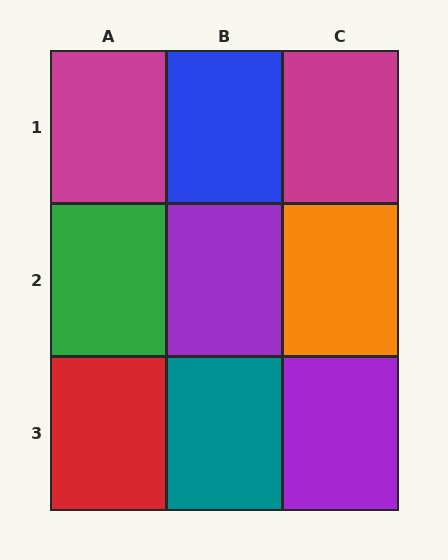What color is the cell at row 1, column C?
Magenta.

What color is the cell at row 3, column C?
Purple.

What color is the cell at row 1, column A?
Magenta.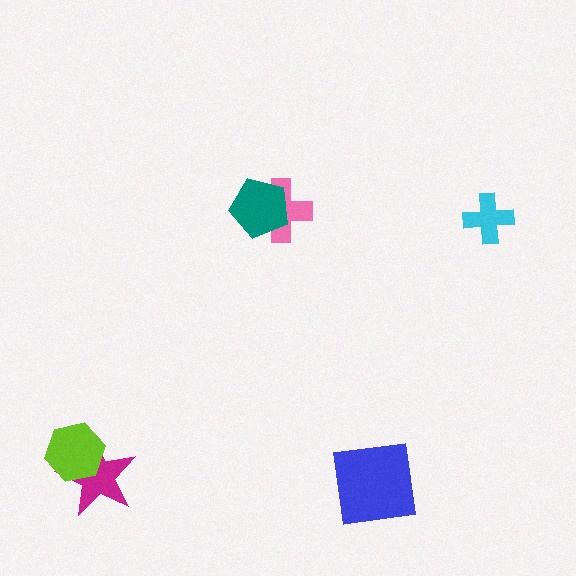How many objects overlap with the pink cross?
1 object overlaps with the pink cross.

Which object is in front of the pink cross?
The teal pentagon is in front of the pink cross.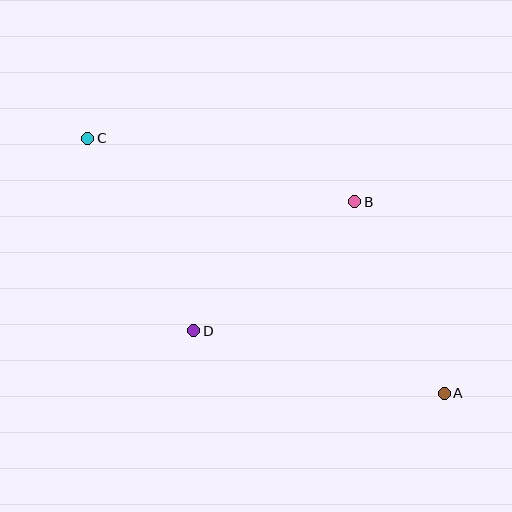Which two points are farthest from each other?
Points A and C are farthest from each other.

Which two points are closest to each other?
Points B and D are closest to each other.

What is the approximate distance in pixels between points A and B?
The distance between A and B is approximately 211 pixels.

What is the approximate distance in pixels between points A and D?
The distance between A and D is approximately 258 pixels.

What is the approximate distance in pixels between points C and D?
The distance between C and D is approximately 220 pixels.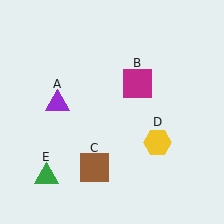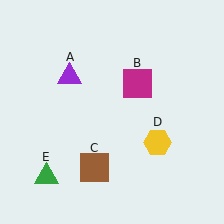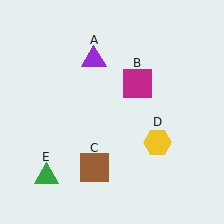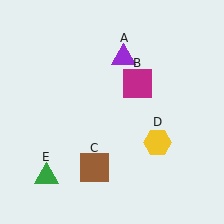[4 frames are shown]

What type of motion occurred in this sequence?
The purple triangle (object A) rotated clockwise around the center of the scene.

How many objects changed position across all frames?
1 object changed position: purple triangle (object A).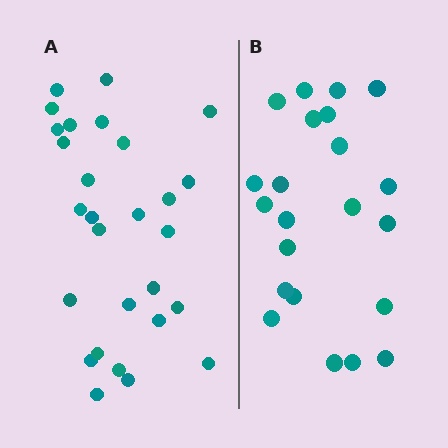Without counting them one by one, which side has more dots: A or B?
Region A (the left region) has more dots.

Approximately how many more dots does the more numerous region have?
Region A has about 6 more dots than region B.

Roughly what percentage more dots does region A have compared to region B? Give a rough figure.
About 25% more.